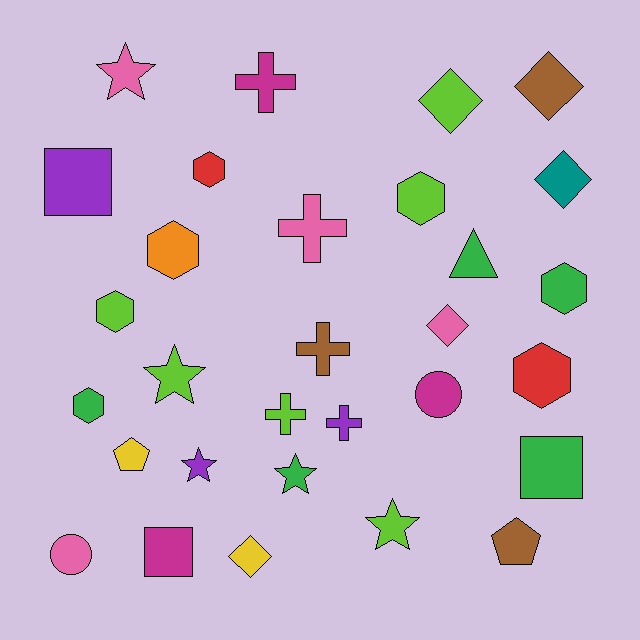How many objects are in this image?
There are 30 objects.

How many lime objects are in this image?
There are 6 lime objects.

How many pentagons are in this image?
There are 2 pentagons.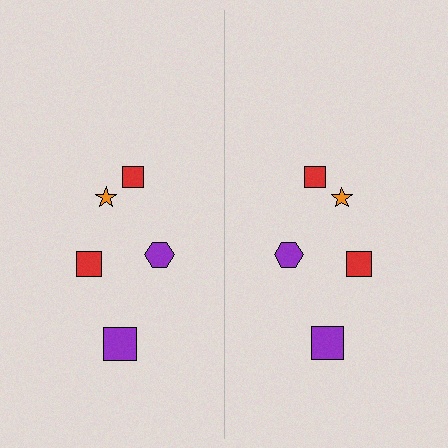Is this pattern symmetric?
Yes, this pattern has bilateral (reflection) symmetry.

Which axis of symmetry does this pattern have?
The pattern has a vertical axis of symmetry running through the center of the image.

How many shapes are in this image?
There are 10 shapes in this image.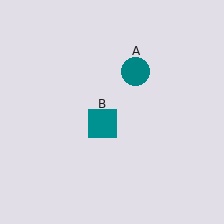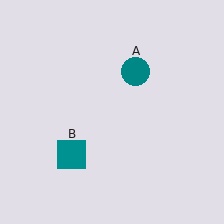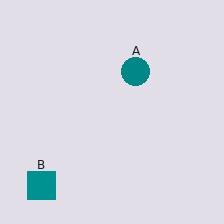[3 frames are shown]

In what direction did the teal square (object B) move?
The teal square (object B) moved down and to the left.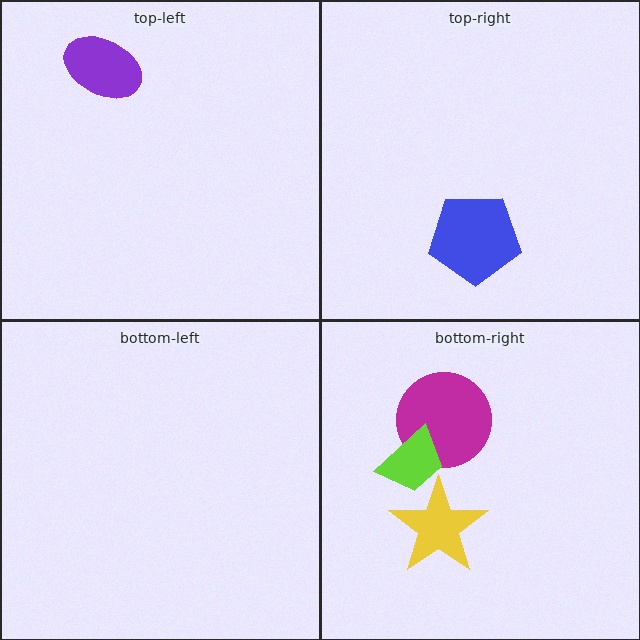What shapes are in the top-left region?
The purple ellipse.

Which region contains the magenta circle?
The bottom-right region.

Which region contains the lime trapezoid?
The bottom-right region.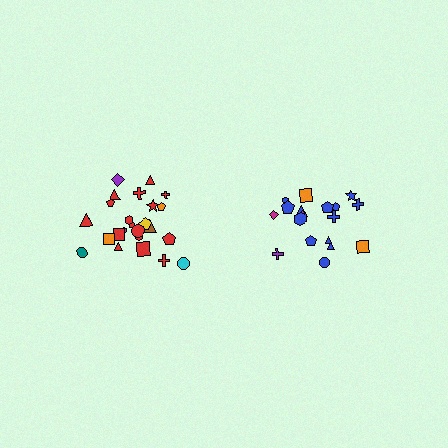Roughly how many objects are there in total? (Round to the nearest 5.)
Roughly 45 objects in total.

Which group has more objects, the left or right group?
The left group.